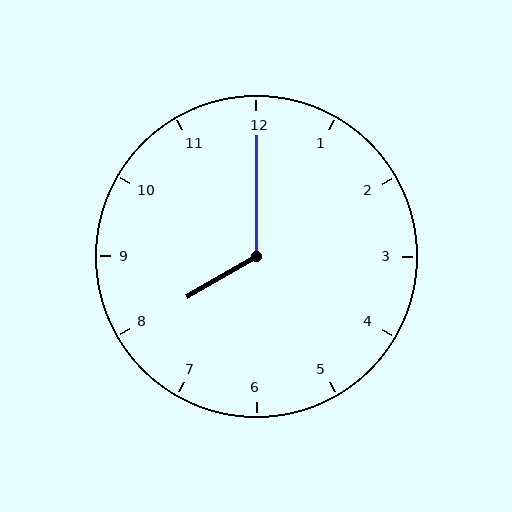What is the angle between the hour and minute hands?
Approximately 120 degrees.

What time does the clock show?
8:00.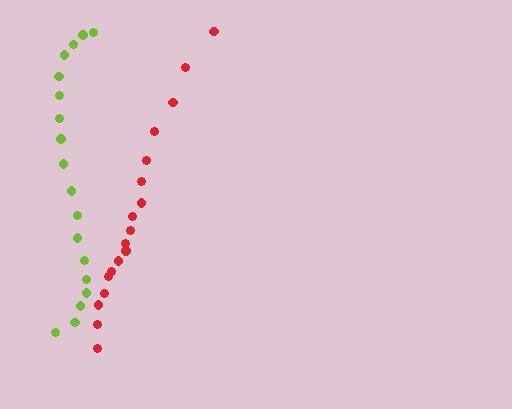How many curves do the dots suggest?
There are 2 distinct paths.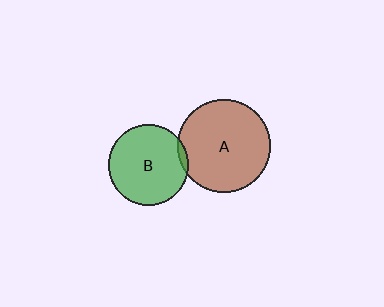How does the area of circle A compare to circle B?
Approximately 1.3 times.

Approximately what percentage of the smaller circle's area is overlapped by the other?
Approximately 5%.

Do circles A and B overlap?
Yes.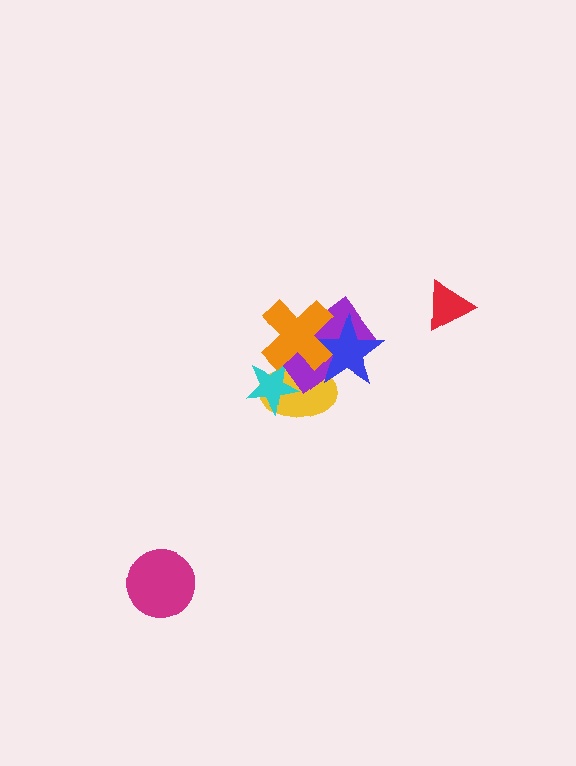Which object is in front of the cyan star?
The orange cross is in front of the cyan star.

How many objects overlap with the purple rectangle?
3 objects overlap with the purple rectangle.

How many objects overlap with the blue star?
3 objects overlap with the blue star.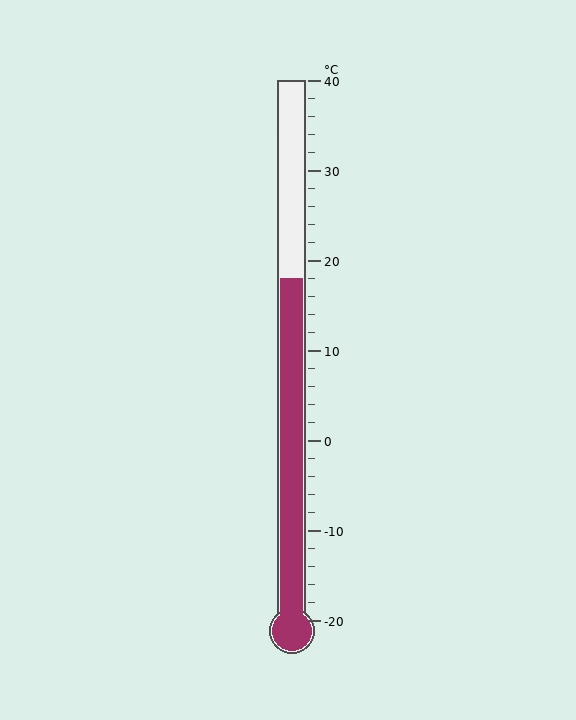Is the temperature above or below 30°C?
The temperature is below 30°C.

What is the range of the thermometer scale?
The thermometer scale ranges from -20°C to 40°C.